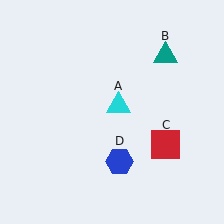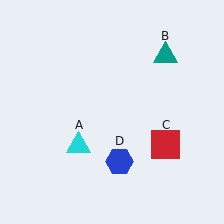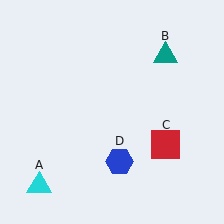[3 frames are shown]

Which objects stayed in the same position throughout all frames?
Teal triangle (object B) and red square (object C) and blue hexagon (object D) remained stationary.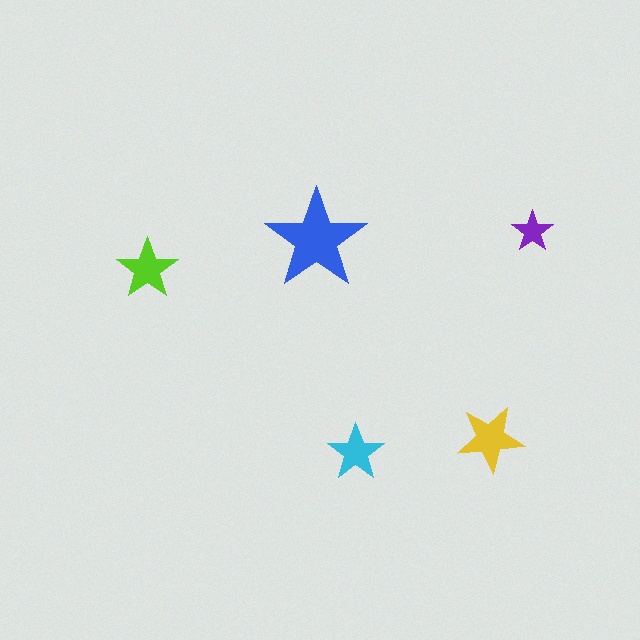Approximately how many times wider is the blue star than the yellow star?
About 1.5 times wider.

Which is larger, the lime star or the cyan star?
The lime one.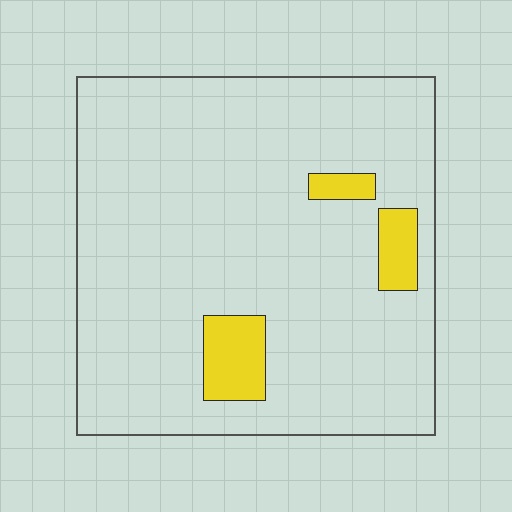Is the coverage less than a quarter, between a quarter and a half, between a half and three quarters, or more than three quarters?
Less than a quarter.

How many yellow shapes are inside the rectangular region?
3.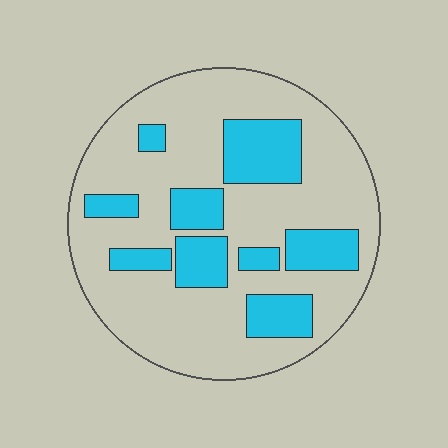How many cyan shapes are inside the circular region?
9.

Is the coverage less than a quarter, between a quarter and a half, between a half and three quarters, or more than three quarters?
Between a quarter and a half.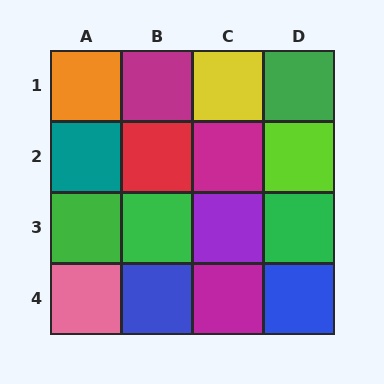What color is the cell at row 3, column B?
Green.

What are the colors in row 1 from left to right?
Orange, magenta, yellow, green.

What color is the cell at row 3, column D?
Green.